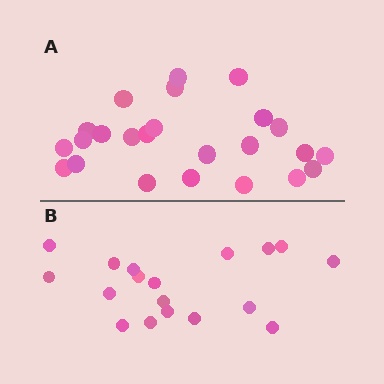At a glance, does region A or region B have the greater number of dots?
Region A (the top region) has more dots.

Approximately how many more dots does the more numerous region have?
Region A has about 6 more dots than region B.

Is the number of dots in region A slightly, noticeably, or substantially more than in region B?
Region A has noticeably more, but not dramatically so. The ratio is roughly 1.3 to 1.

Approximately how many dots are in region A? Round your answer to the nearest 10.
About 20 dots. (The exact count is 24, which rounds to 20.)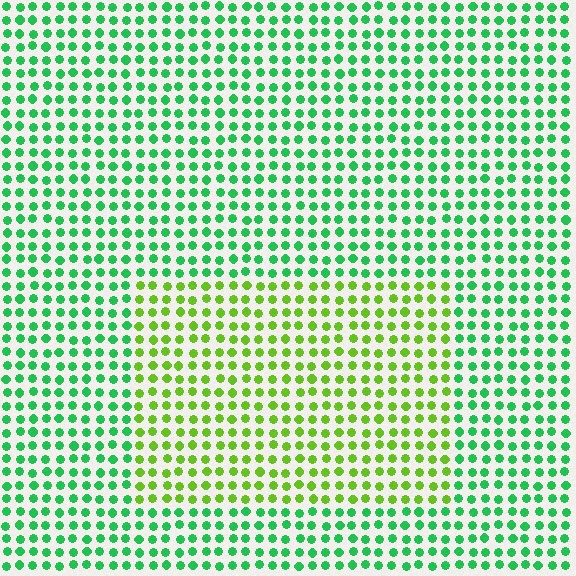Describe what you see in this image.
The image is filled with small green elements in a uniform arrangement. A rectangle-shaped region is visible where the elements are tinted to a slightly different hue, forming a subtle color boundary.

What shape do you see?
I see a rectangle.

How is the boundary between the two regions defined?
The boundary is defined purely by a slight shift in hue (about 43 degrees). Spacing, size, and orientation are identical on both sides.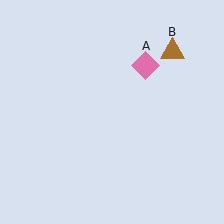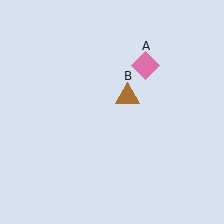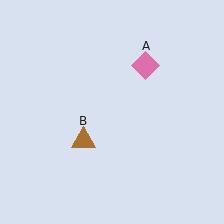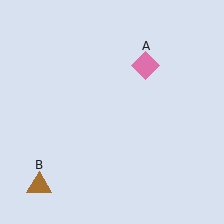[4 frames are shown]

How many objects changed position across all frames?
1 object changed position: brown triangle (object B).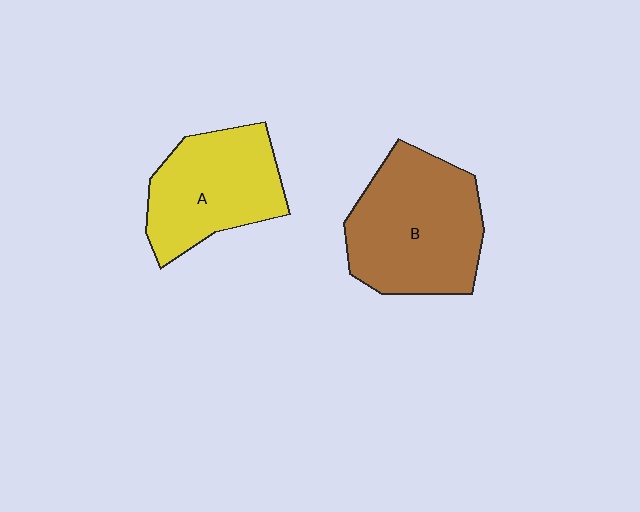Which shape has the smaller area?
Shape A (yellow).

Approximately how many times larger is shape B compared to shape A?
Approximately 1.3 times.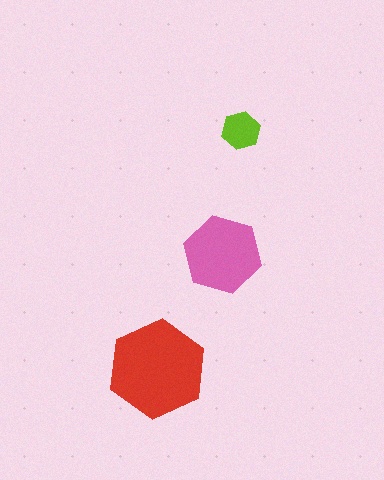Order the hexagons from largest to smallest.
the red one, the pink one, the lime one.